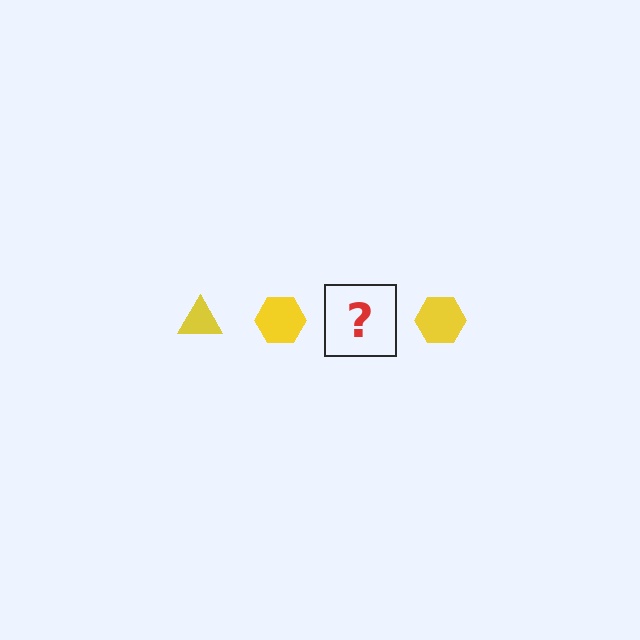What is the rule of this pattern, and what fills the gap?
The rule is that the pattern cycles through triangle, hexagon shapes in yellow. The gap should be filled with a yellow triangle.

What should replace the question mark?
The question mark should be replaced with a yellow triangle.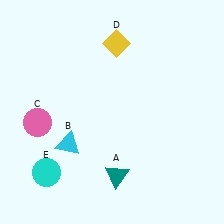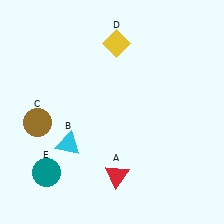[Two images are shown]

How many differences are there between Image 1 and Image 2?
There are 3 differences between the two images.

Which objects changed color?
A changed from teal to red. C changed from pink to brown. E changed from cyan to teal.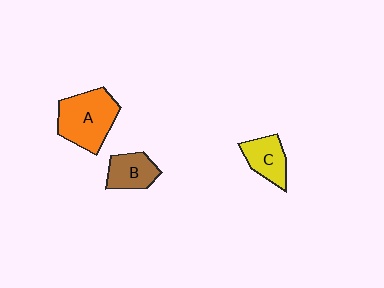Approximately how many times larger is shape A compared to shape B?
Approximately 1.8 times.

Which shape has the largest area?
Shape A (orange).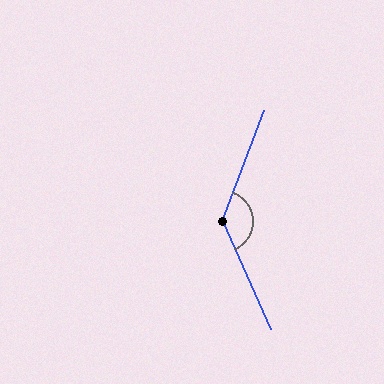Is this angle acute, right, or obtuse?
It is obtuse.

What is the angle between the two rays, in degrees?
Approximately 136 degrees.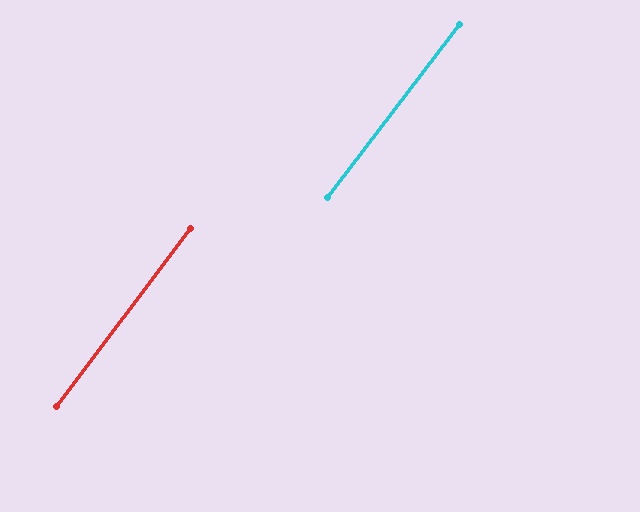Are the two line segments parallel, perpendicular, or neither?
Parallel — their directions differ by only 0.4°.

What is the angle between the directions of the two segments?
Approximately 0 degrees.